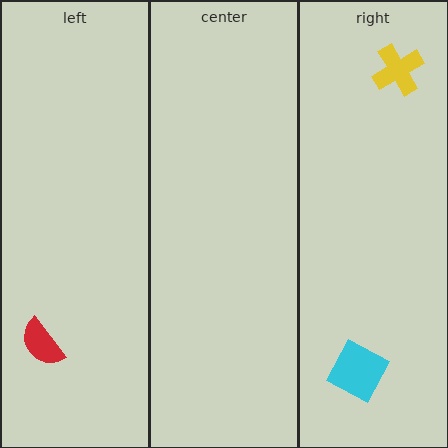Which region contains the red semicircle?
The left region.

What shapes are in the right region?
The cyan square, the yellow cross.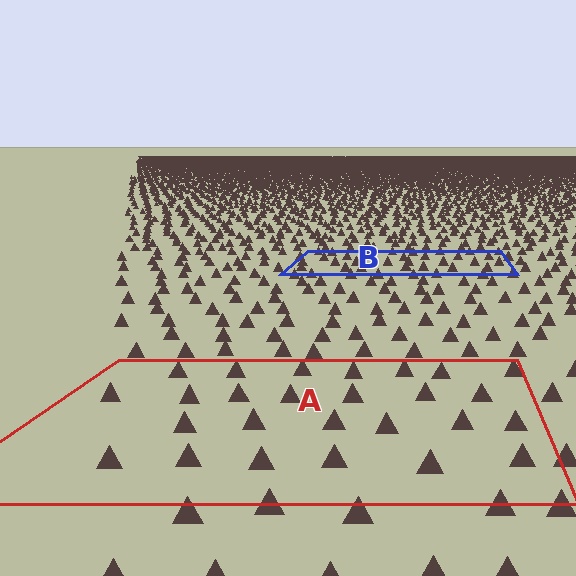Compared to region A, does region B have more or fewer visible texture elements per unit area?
Region B has more texture elements per unit area — they are packed more densely because it is farther away.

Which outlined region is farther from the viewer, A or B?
Region B is farther from the viewer — the texture elements inside it appear smaller and more densely packed.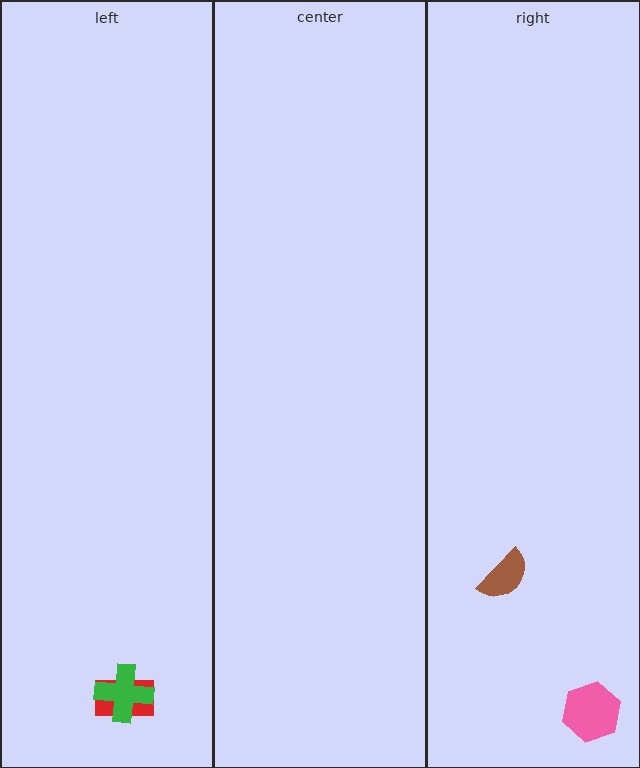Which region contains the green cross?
The left region.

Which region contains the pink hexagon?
The right region.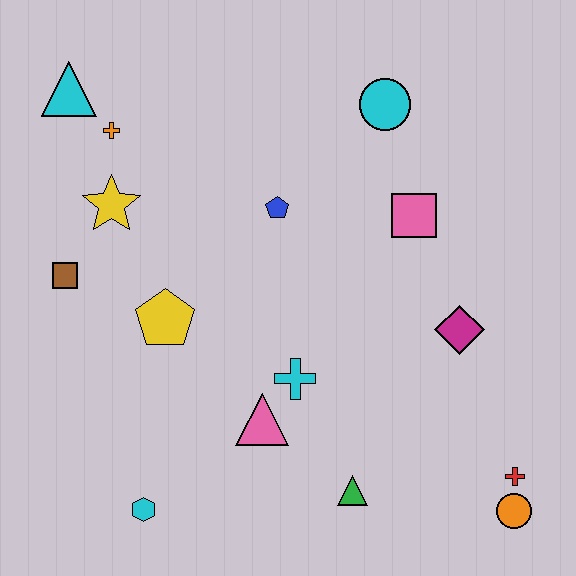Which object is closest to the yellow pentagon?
The brown square is closest to the yellow pentagon.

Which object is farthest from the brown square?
The orange circle is farthest from the brown square.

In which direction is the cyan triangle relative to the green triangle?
The cyan triangle is above the green triangle.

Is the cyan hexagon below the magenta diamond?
Yes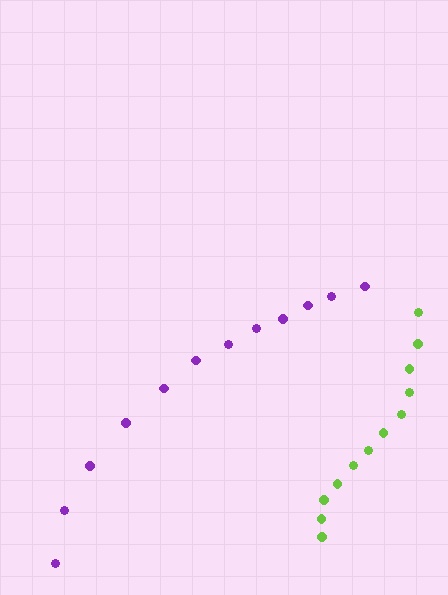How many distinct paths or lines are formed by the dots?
There are 2 distinct paths.